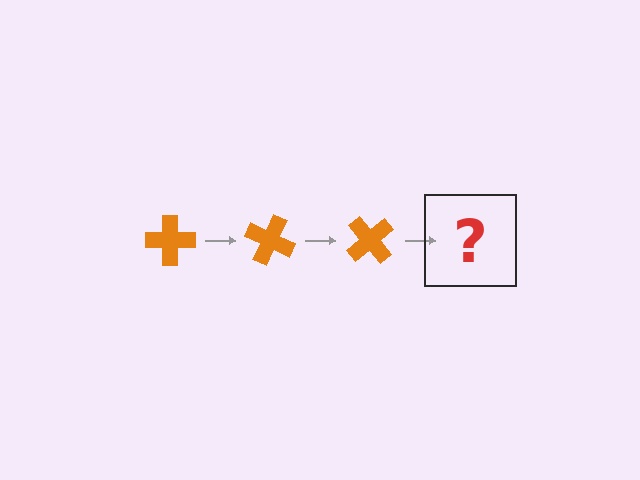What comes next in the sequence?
The next element should be an orange cross rotated 75 degrees.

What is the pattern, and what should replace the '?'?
The pattern is that the cross rotates 25 degrees each step. The '?' should be an orange cross rotated 75 degrees.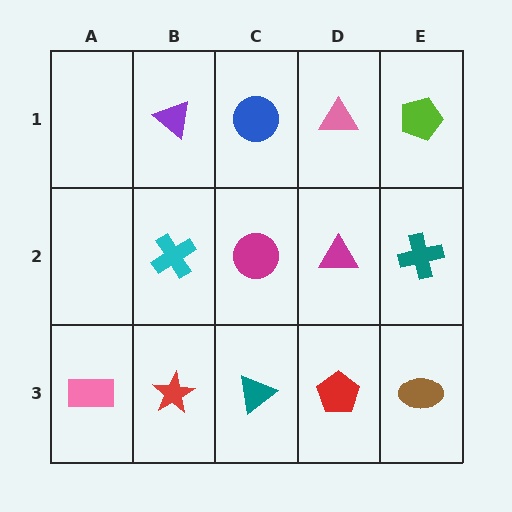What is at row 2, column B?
A cyan cross.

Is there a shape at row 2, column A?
No, that cell is empty.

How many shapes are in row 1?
4 shapes.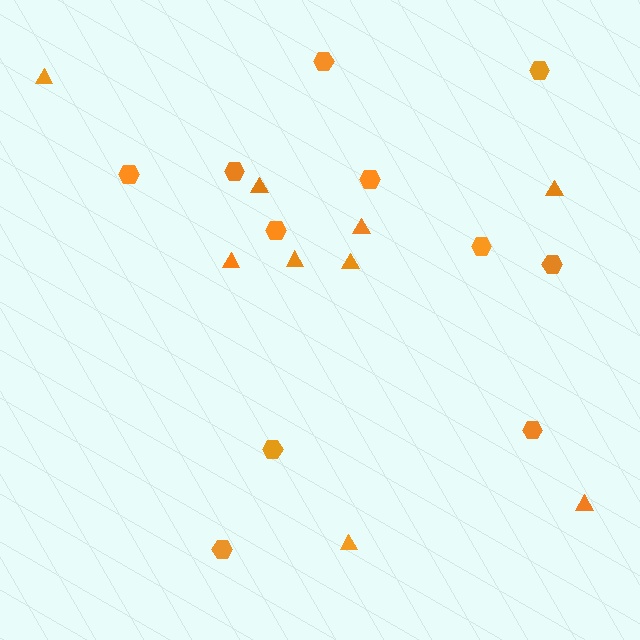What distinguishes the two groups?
There are 2 groups: one group of hexagons (11) and one group of triangles (9).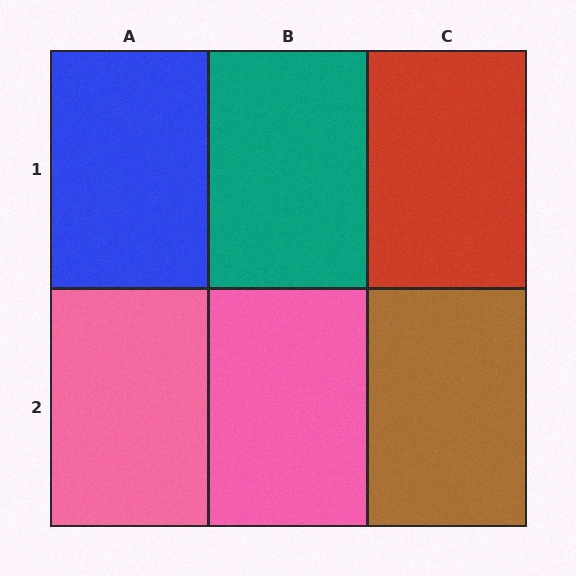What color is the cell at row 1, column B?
Teal.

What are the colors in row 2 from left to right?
Pink, pink, brown.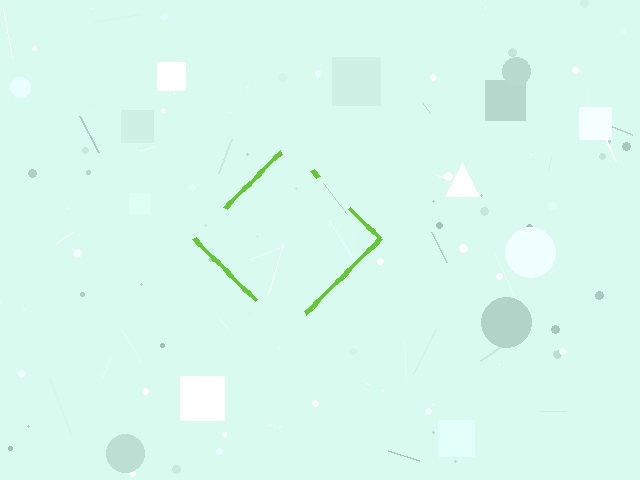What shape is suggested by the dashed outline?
The dashed outline suggests a diamond.